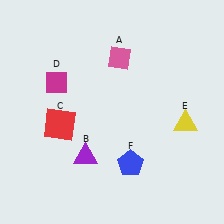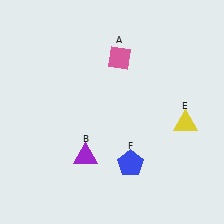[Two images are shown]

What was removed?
The red square (C), the magenta diamond (D) were removed in Image 2.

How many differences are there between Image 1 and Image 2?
There are 2 differences between the two images.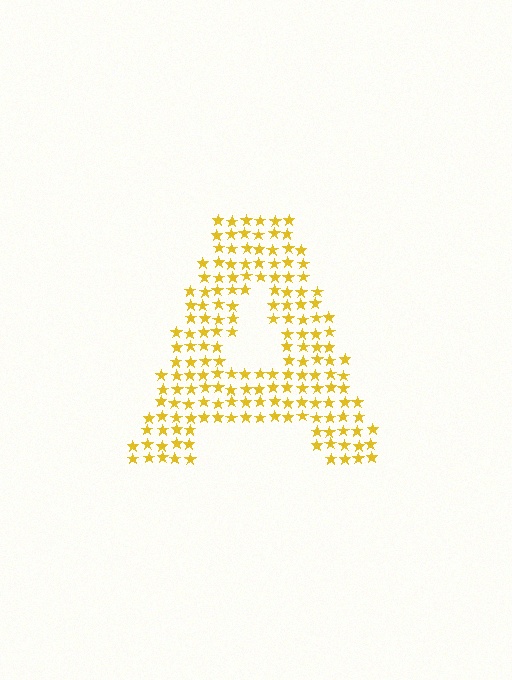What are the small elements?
The small elements are stars.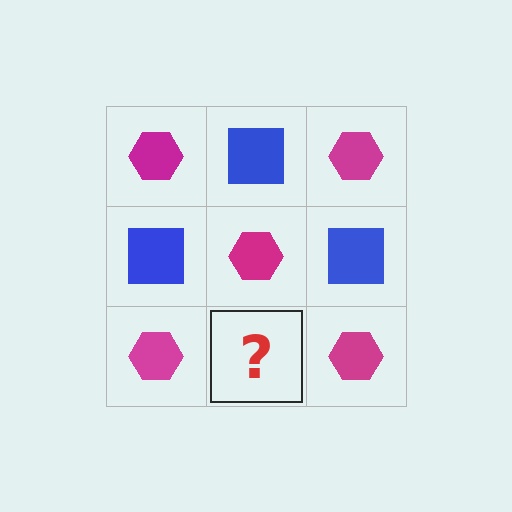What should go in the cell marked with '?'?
The missing cell should contain a blue square.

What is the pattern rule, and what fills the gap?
The rule is that it alternates magenta hexagon and blue square in a checkerboard pattern. The gap should be filled with a blue square.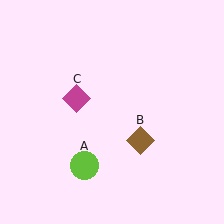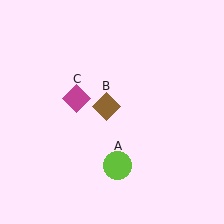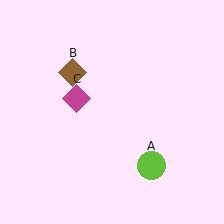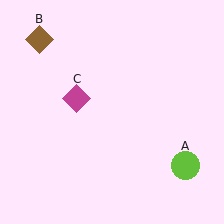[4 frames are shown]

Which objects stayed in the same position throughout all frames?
Magenta diamond (object C) remained stationary.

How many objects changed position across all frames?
2 objects changed position: lime circle (object A), brown diamond (object B).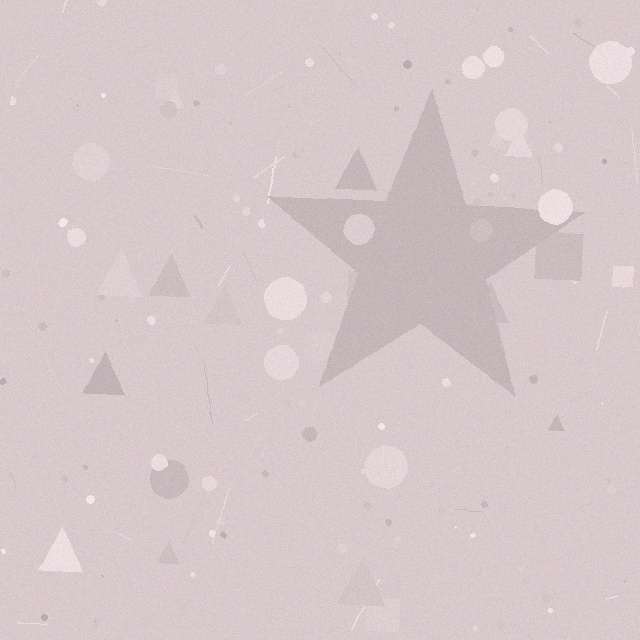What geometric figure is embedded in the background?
A star is embedded in the background.